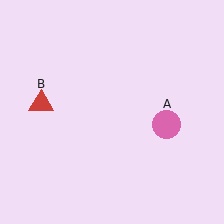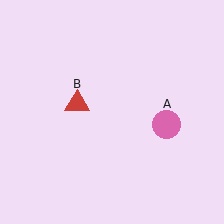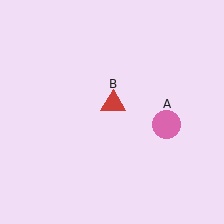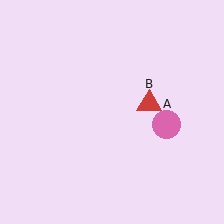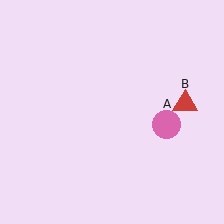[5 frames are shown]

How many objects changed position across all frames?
1 object changed position: red triangle (object B).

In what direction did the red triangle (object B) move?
The red triangle (object B) moved right.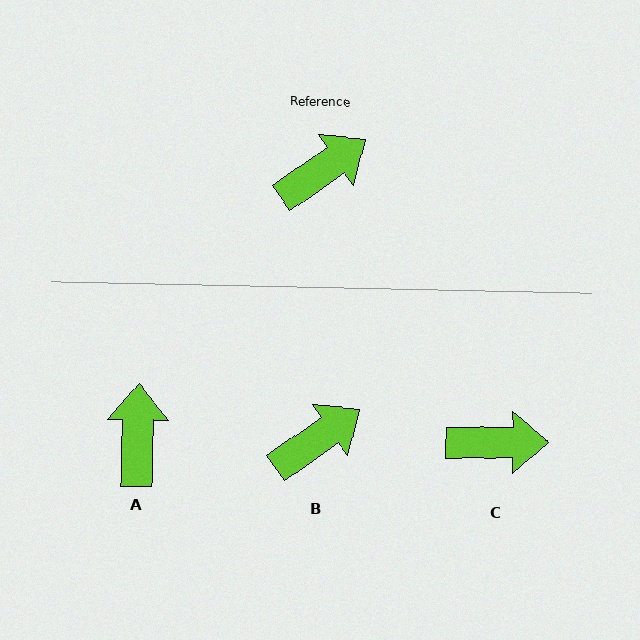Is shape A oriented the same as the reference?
No, it is off by about 54 degrees.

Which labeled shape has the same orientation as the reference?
B.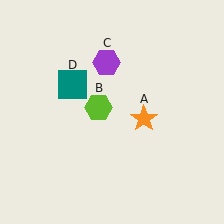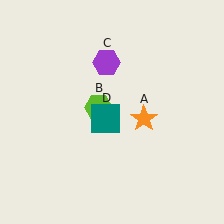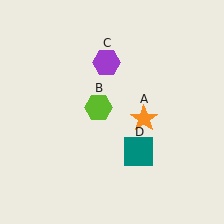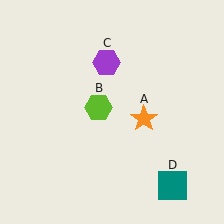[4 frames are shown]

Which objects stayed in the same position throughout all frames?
Orange star (object A) and lime hexagon (object B) and purple hexagon (object C) remained stationary.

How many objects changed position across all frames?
1 object changed position: teal square (object D).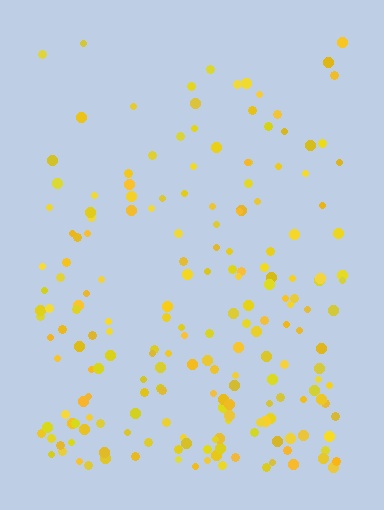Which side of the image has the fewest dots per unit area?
The top.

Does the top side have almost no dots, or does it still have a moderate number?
Still a moderate number, just noticeably fewer than the bottom.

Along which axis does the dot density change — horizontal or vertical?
Vertical.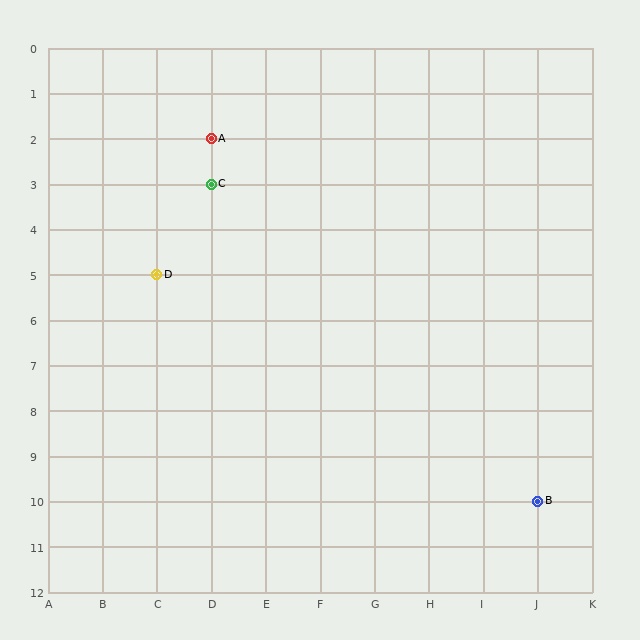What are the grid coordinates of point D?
Point D is at grid coordinates (C, 5).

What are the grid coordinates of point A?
Point A is at grid coordinates (D, 2).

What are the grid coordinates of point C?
Point C is at grid coordinates (D, 3).